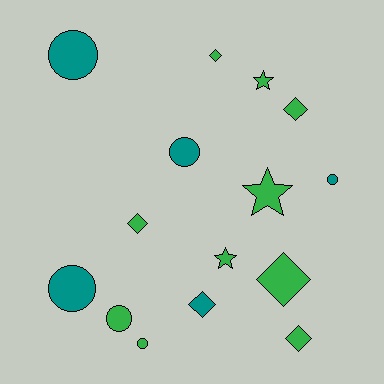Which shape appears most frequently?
Circle, with 6 objects.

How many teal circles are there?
There are 4 teal circles.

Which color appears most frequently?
Green, with 10 objects.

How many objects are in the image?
There are 15 objects.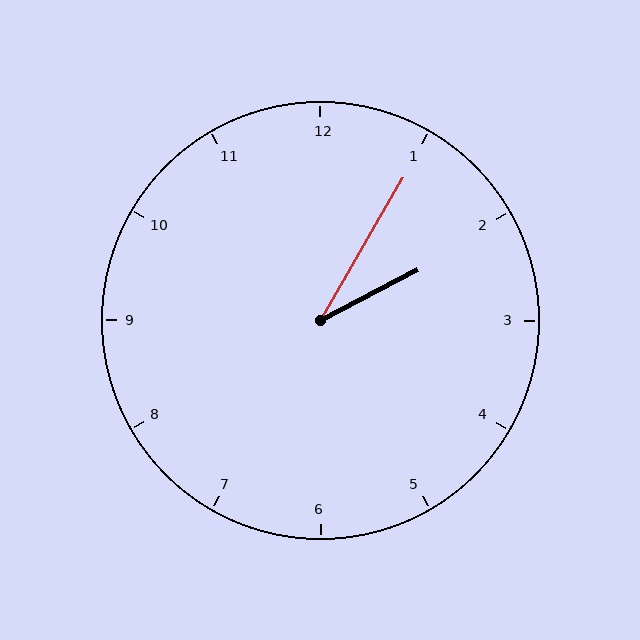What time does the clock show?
2:05.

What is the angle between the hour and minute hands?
Approximately 32 degrees.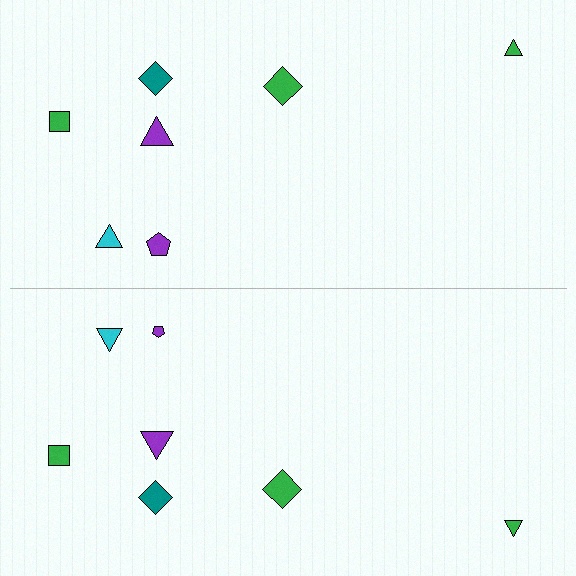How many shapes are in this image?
There are 14 shapes in this image.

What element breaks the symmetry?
The purple pentagon on the bottom side has a different size than its mirror counterpart.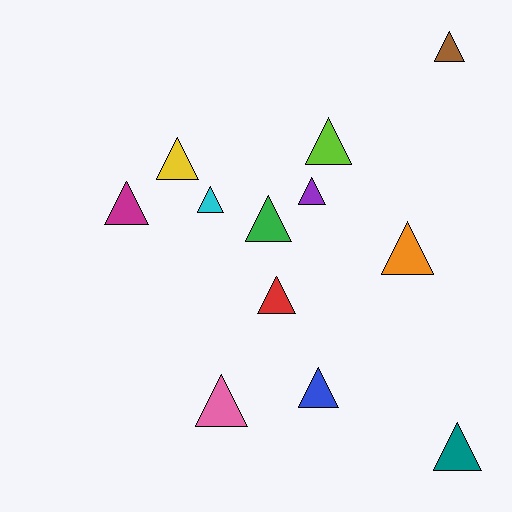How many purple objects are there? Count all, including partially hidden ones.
There is 1 purple object.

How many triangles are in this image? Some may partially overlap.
There are 12 triangles.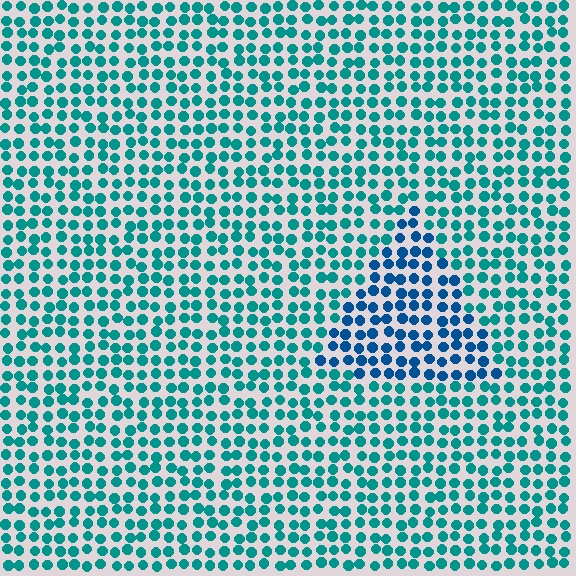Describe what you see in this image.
The image is filled with small teal elements in a uniform arrangement. A triangle-shaped region is visible where the elements are tinted to a slightly different hue, forming a subtle color boundary.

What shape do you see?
I see a triangle.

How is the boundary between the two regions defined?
The boundary is defined purely by a slight shift in hue (about 32 degrees). Spacing, size, and orientation are identical on both sides.